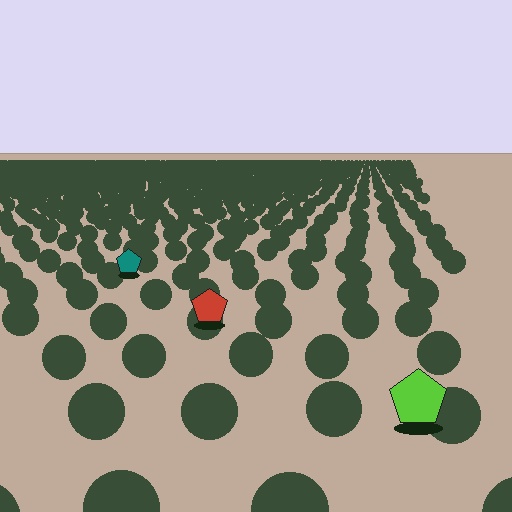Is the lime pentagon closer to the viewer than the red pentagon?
Yes. The lime pentagon is closer — you can tell from the texture gradient: the ground texture is coarser near it.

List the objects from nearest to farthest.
From nearest to farthest: the lime pentagon, the red pentagon, the teal pentagon.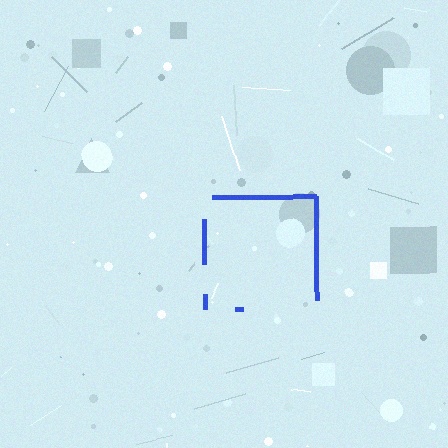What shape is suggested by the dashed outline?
The dashed outline suggests a square.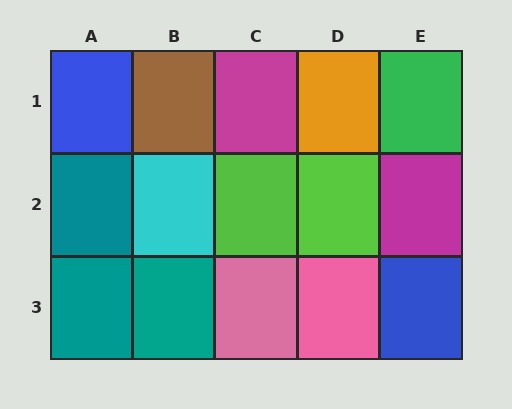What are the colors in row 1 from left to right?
Blue, brown, magenta, orange, green.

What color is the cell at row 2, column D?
Lime.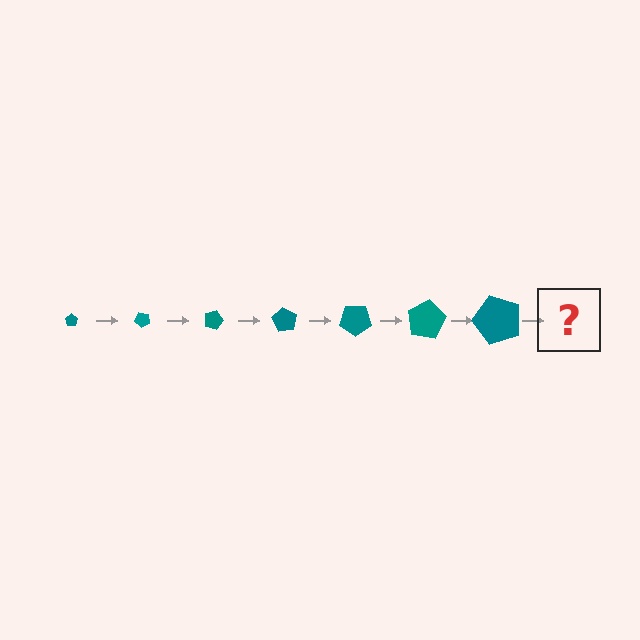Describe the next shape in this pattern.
It should be a pentagon, larger than the previous one and rotated 315 degrees from the start.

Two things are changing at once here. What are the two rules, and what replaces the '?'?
The two rules are that the pentagon grows larger each step and it rotates 45 degrees each step. The '?' should be a pentagon, larger than the previous one and rotated 315 degrees from the start.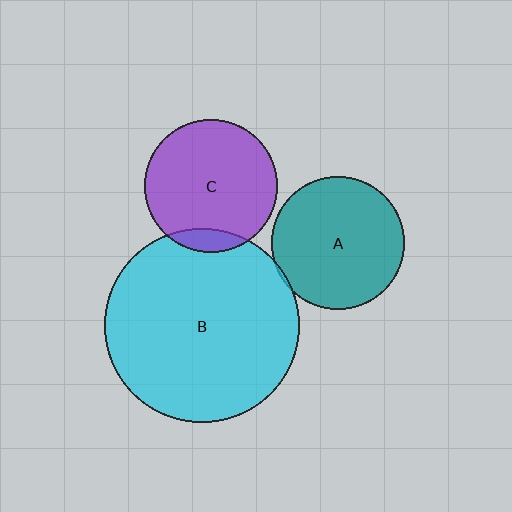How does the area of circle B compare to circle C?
Approximately 2.1 times.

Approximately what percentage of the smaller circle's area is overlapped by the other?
Approximately 5%.